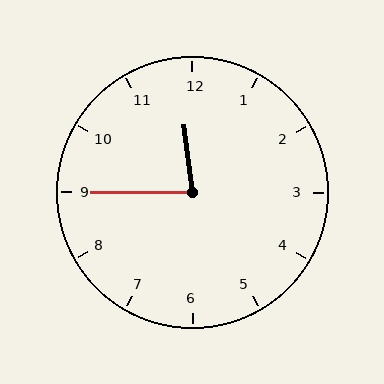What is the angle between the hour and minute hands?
Approximately 82 degrees.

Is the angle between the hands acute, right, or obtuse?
It is acute.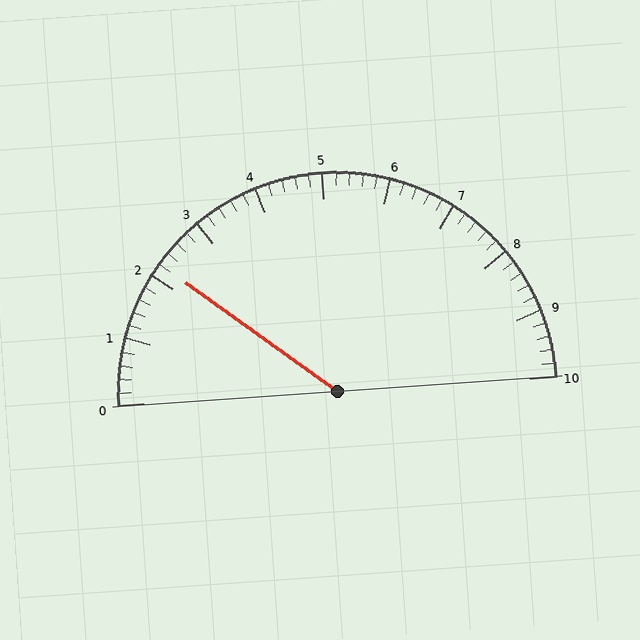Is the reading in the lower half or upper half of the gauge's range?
The reading is in the lower half of the range (0 to 10).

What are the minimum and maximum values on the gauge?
The gauge ranges from 0 to 10.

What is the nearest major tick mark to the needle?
The nearest major tick mark is 2.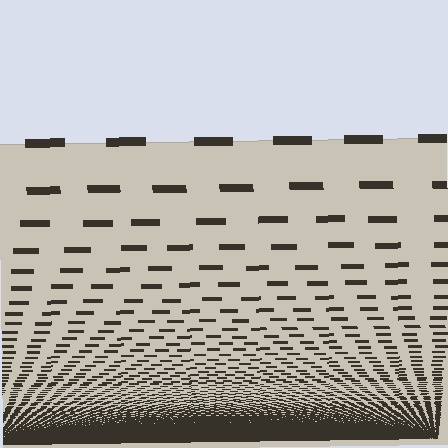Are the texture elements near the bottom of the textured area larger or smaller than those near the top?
Smaller. The gradient is inverted — elements near the bottom are smaller and denser.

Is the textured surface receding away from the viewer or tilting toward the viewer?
The surface appears to tilt toward the viewer. Texture elements get larger and sparser toward the top.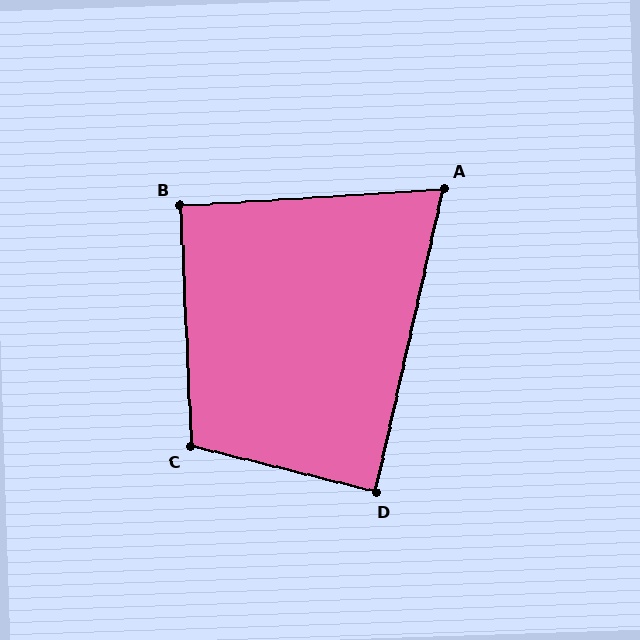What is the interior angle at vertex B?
Approximately 91 degrees (approximately right).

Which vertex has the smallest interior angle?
A, at approximately 74 degrees.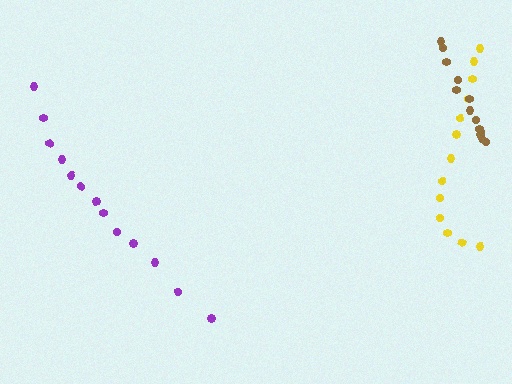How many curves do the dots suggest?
There are 3 distinct paths.